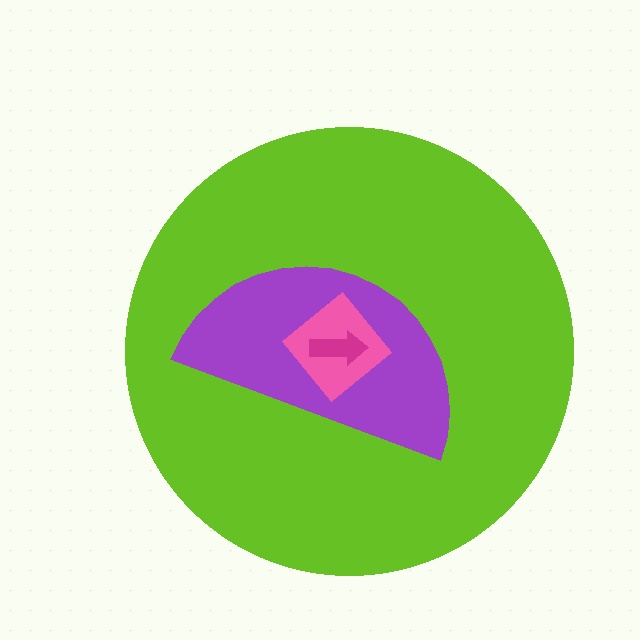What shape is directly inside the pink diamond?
The magenta arrow.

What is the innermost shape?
The magenta arrow.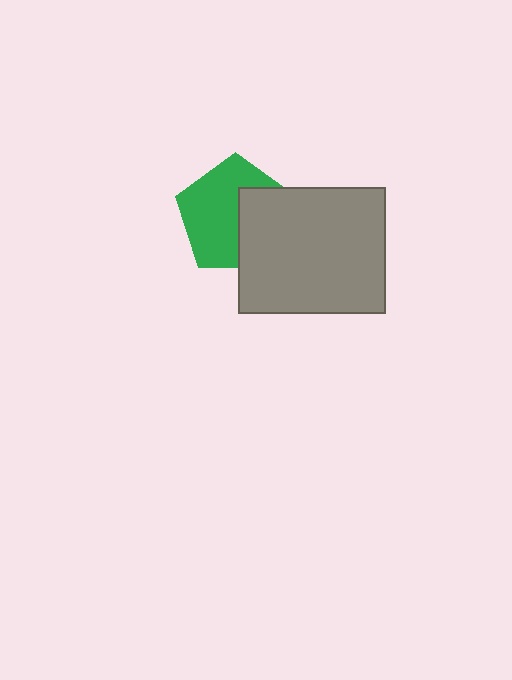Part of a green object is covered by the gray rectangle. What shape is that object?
It is a pentagon.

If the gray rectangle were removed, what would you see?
You would see the complete green pentagon.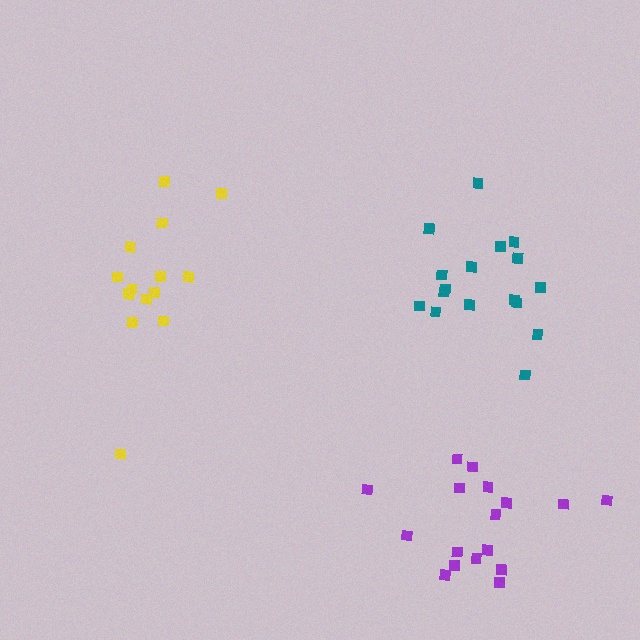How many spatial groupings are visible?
There are 3 spatial groupings.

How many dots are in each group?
Group 1: 17 dots, Group 2: 14 dots, Group 3: 17 dots (48 total).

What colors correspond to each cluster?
The clusters are colored: teal, yellow, purple.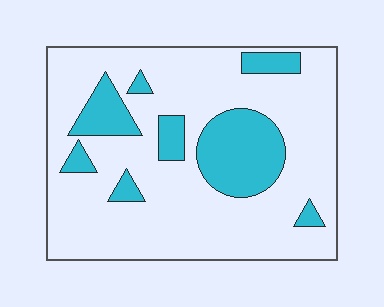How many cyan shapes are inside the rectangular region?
8.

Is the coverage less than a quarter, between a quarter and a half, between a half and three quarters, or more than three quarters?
Less than a quarter.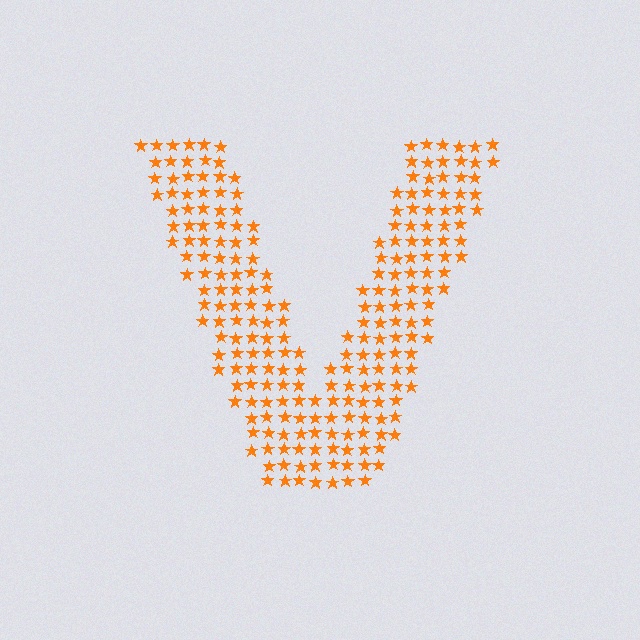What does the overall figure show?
The overall figure shows the letter V.